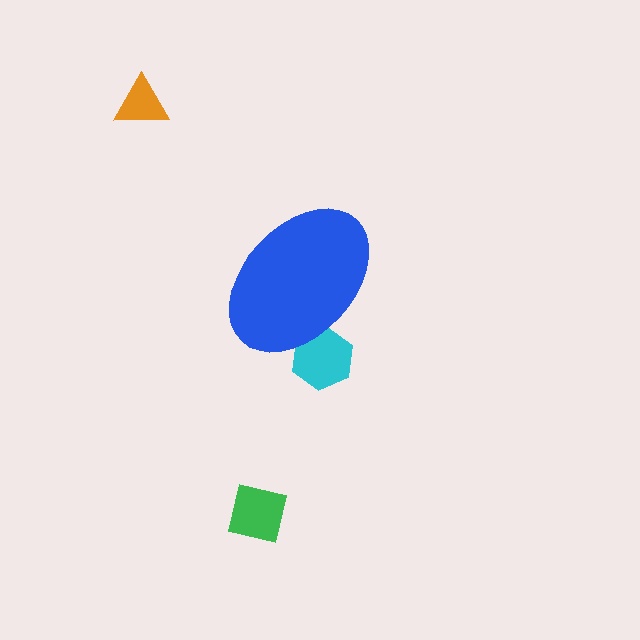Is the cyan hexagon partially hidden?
Yes, the cyan hexagon is partially hidden behind the blue ellipse.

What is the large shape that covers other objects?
A blue ellipse.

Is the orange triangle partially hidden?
No, the orange triangle is fully visible.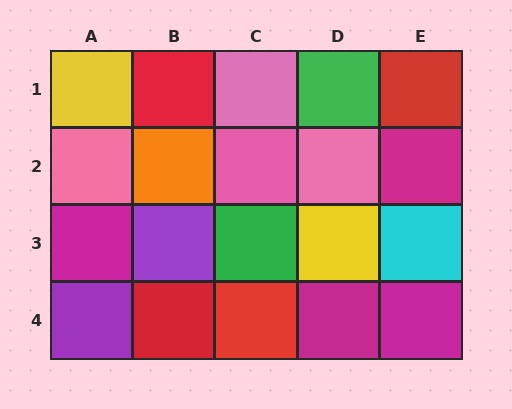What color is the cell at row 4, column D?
Magenta.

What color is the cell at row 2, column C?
Pink.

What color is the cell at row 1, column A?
Yellow.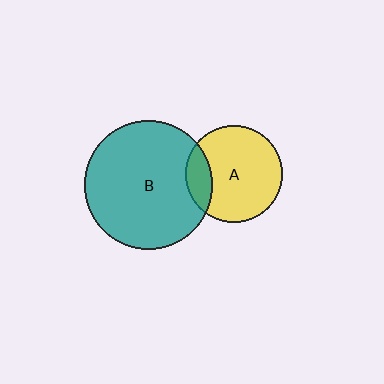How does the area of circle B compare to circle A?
Approximately 1.7 times.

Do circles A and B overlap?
Yes.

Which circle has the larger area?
Circle B (teal).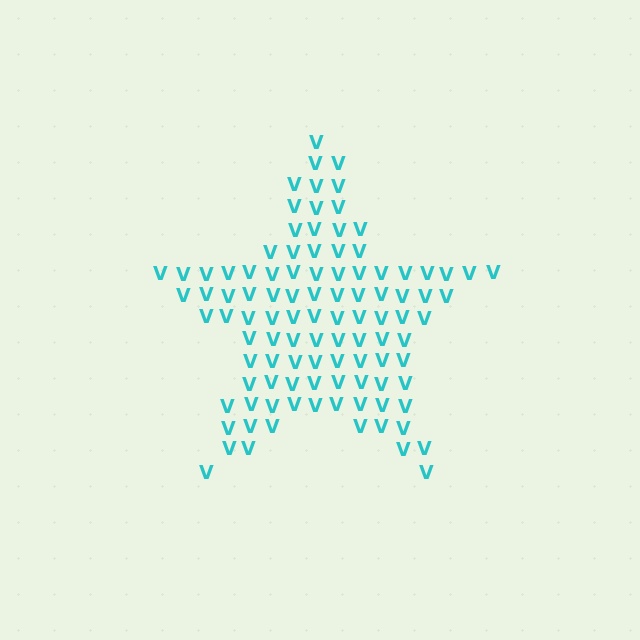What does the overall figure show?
The overall figure shows a star.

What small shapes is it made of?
It is made of small letter V's.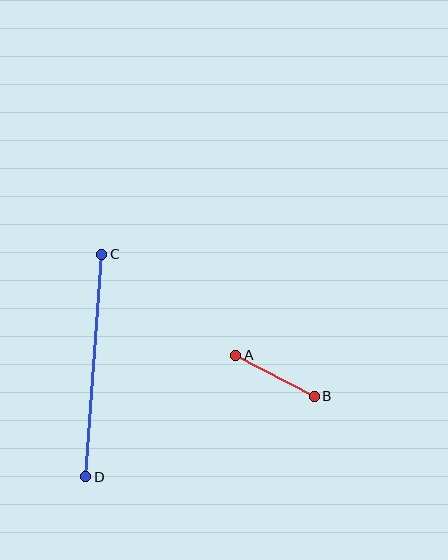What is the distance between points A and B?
The distance is approximately 88 pixels.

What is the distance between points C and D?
The distance is approximately 223 pixels.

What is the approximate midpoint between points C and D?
The midpoint is at approximately (94, 366) pixels.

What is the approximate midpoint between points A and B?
The midpoint is at approximately (275, 376) pixels.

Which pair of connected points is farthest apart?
Points C and D are farthest apart.